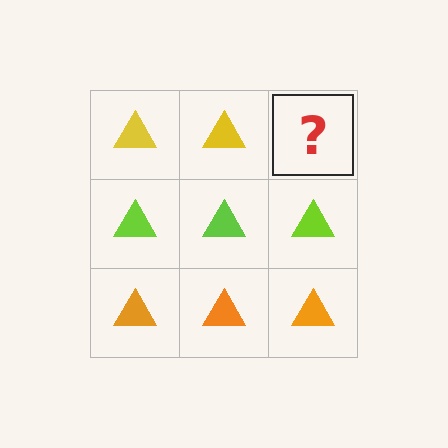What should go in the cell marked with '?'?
The missing cell should contain a yellow triangle.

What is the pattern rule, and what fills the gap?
The rule is that each row has a consistent color. The gap should be filled with a yellow triangle.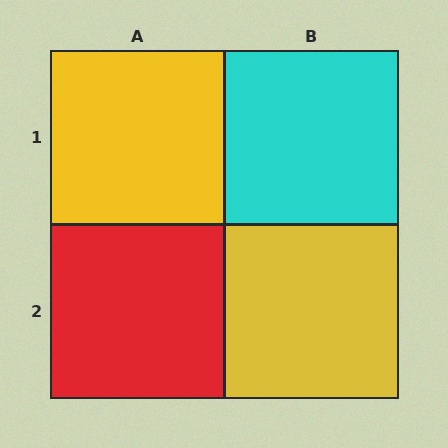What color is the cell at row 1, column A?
Yellow.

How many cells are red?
1 cell is red.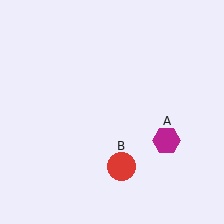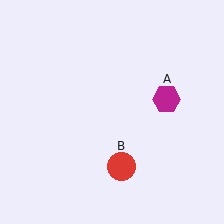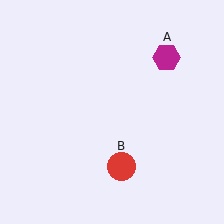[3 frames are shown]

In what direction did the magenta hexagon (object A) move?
The magenta hexagon (object A) moved up.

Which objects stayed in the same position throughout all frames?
Red circle (object B) remained stationary.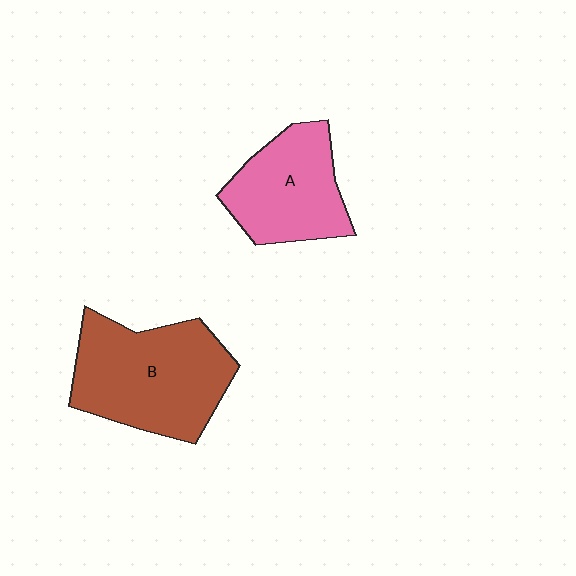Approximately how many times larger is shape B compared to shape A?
Approximately 1.4 times.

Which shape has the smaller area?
Shape A (pink).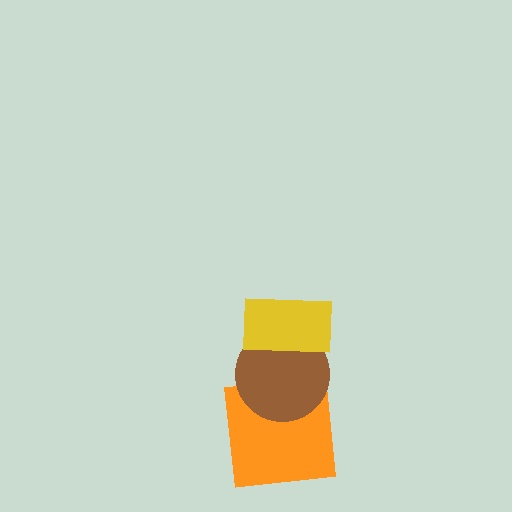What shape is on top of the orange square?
The brown circle is on top of the orange square.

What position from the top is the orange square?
The orange square is 3rd from the top.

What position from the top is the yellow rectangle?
The yellow rectangle is 1st from the top.